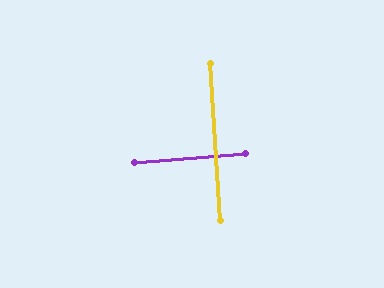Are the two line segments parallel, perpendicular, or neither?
Perpendicular — they meet at approximately 89°.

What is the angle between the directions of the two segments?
Approximately 89 degrees.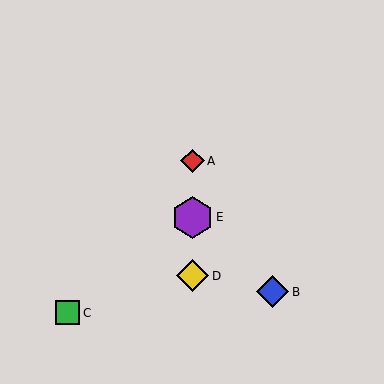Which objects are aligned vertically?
Objects A, D, E are aligned vertically.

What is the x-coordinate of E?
Object E is at x≈193.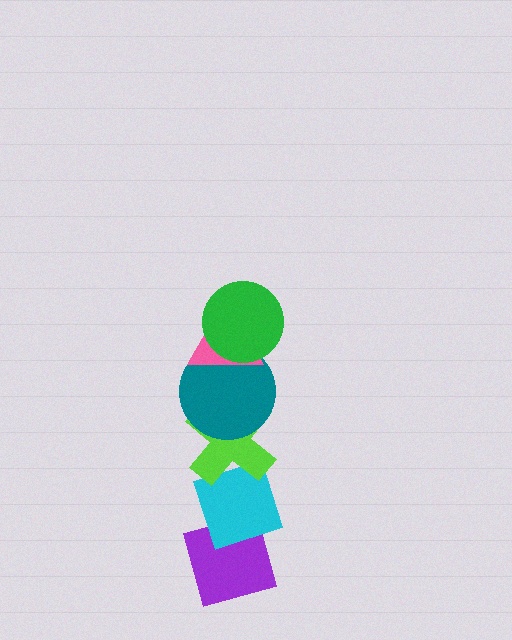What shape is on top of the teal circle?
The pink triangle is on top of the teal circle.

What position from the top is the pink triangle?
The pink triangle is 2nd from the top.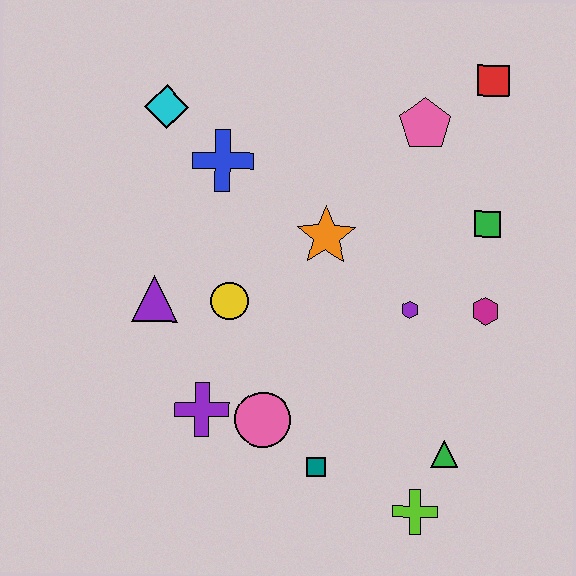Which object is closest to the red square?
The pink pentagon is closest to the red square.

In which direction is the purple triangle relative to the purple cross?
The purple triangle is above the purple cross.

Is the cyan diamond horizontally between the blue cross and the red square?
No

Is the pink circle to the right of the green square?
No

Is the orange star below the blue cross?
Yes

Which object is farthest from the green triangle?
The cyan diamond is farthest from the green triangle.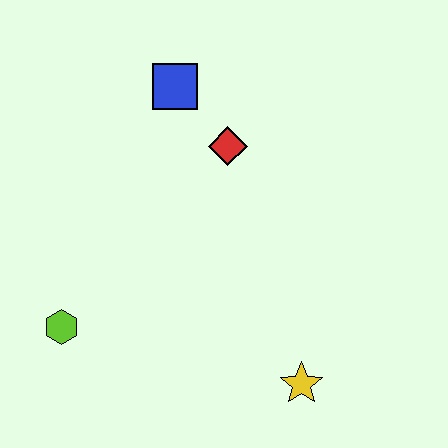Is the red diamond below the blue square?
Yes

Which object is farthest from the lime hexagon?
The blue square is farthest from the lime hexagon.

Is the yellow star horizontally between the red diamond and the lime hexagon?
No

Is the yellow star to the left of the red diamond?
No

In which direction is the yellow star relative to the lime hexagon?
The yellow star is to the right of the lime hexagon.